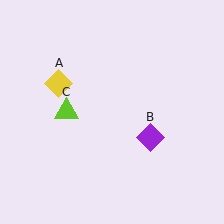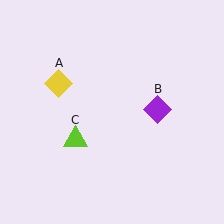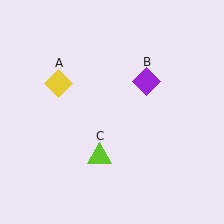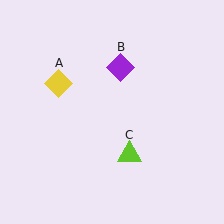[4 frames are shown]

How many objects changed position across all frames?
2 objects changed position: purple diamond (object B), lime triangle (object C).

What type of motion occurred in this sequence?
The purple diamond (object B), lime triangle (object C) rotated counterclockwise around the center of the scene.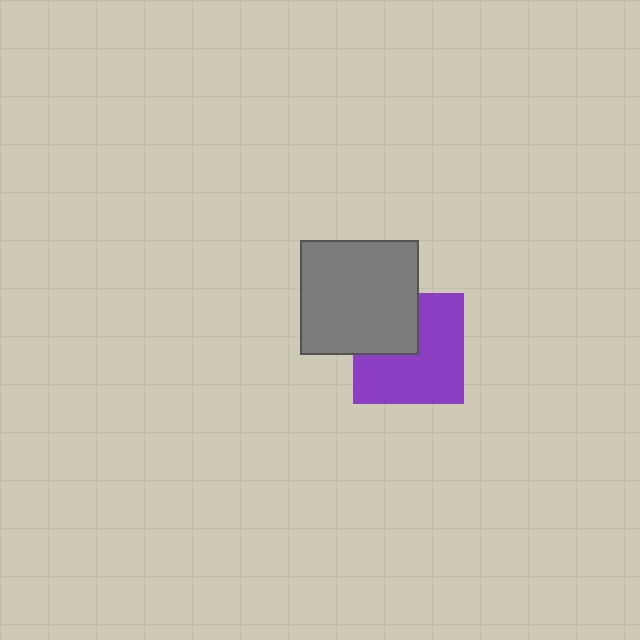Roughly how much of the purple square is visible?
Most of it is visible (roughly 66%).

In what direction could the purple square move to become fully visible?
The purple square could move toward the lower-right. That would shift it out from behind the gray rectangle entirely.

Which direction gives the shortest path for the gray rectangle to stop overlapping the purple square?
Moving toward the upper-left gives the shortest separation.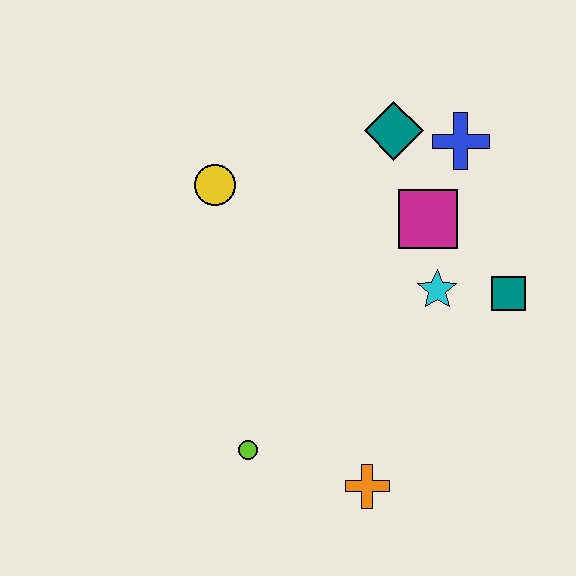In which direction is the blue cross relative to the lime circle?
The blue cross is above the lime circle.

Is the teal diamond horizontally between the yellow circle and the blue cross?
Yes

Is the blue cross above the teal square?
Yes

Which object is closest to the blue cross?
The teal diamond is closest to the blue cross.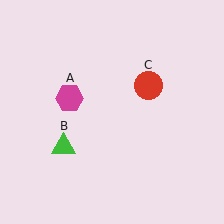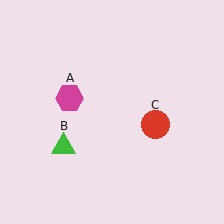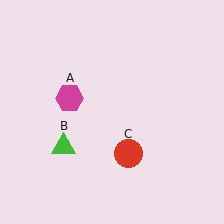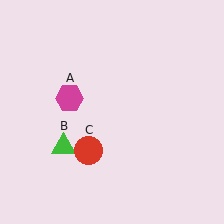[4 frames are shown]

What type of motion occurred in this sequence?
The red circle (object C) rotated clockwise around the center of the scene.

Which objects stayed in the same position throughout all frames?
Magenta hexagon (object A) and green triangle (object B) remained stationary.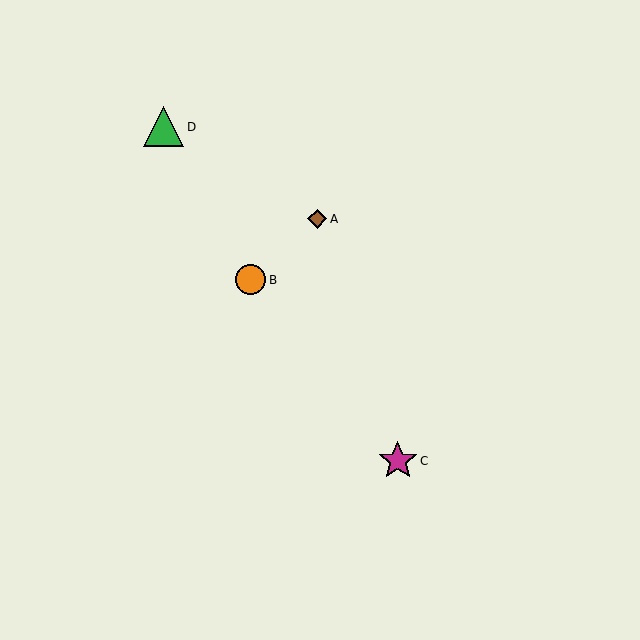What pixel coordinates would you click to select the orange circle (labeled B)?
Click at (250, 280) to select the orange circle B.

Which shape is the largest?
The green triangle (labeled D) is the largest.